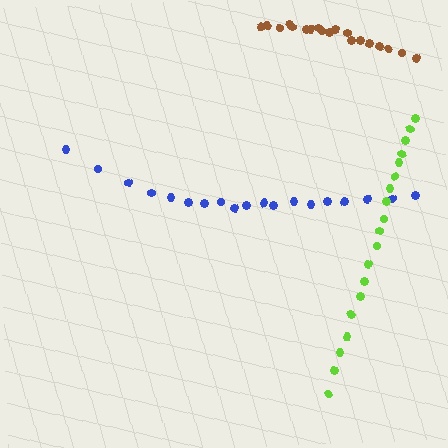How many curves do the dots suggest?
There are 3 distinct paths.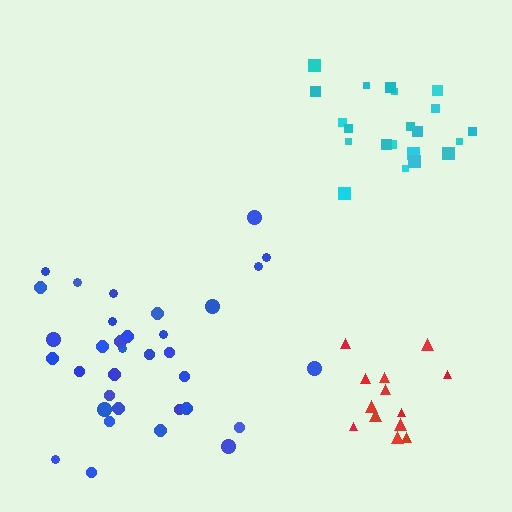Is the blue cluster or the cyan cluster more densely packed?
Cyan.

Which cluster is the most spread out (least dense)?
Blue.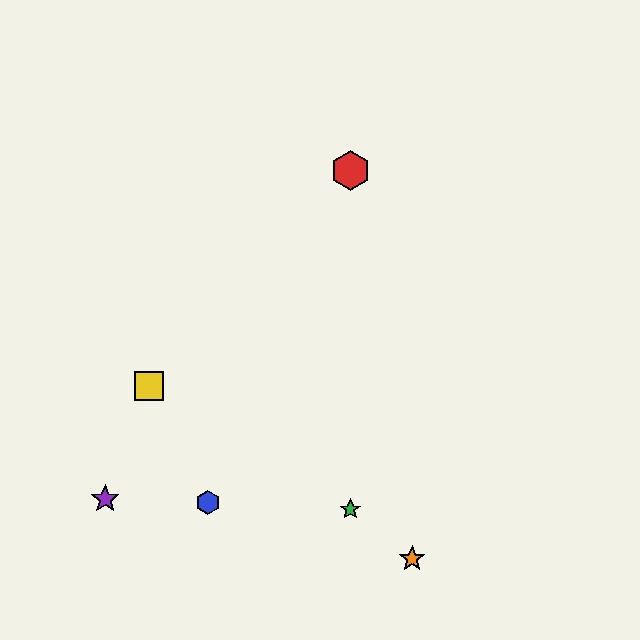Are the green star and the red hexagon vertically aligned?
Yes, both are at x≈350.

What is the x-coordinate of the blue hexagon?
The blue hexagon is at x≈208.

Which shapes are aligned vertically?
The red hexagon, the green star are aligned vertically.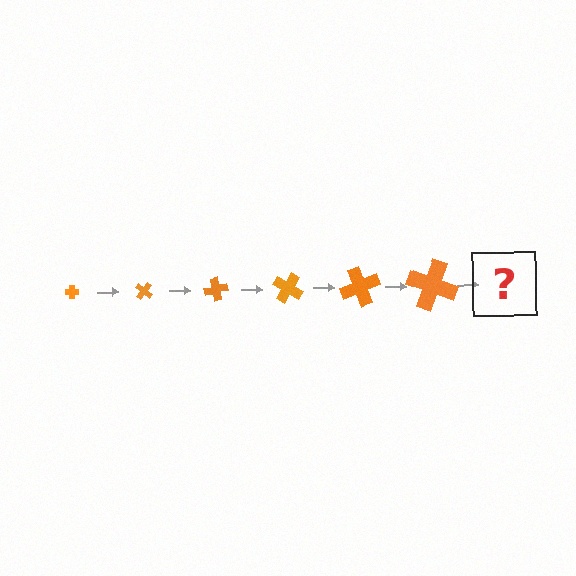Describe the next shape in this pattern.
It should be a cross, larger than the previous one and rotated 240 degrees from the start.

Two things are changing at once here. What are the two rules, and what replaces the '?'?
The two rules are that the cross grows larger each step and it rotates 40 degrees each step. The '?' should be a cross, larger than the previous one and rotated 240 degrees from the start.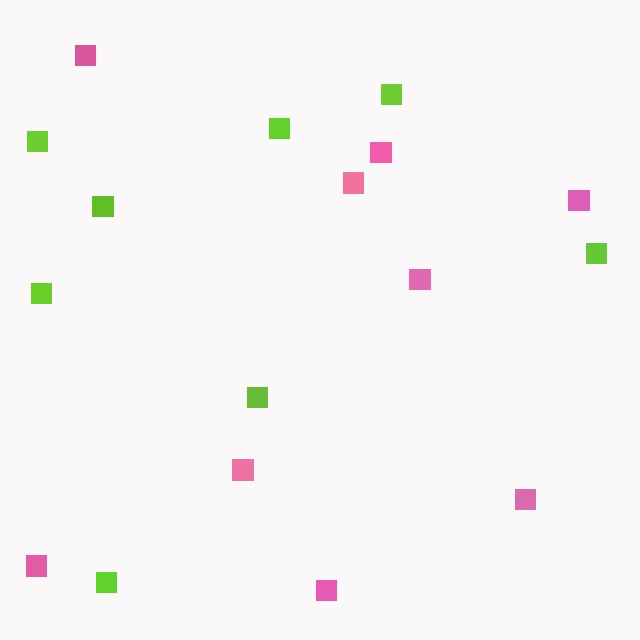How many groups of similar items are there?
There are 2 groups: one group of pink squares (9) and one group of lime squares (8).